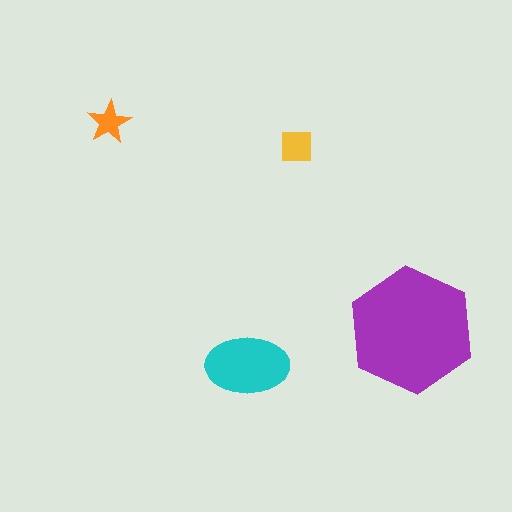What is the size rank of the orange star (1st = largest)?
4th.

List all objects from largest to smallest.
The purple hexagon, the cyan ellipse, the yellow square, the orange star.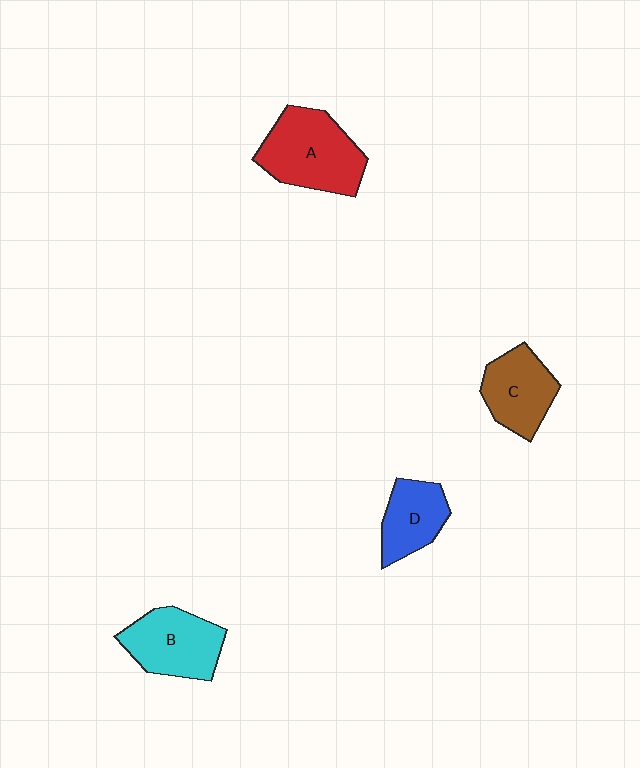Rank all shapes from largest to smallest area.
From largest to smallest: A (red), B (cyan), C (brown), D (blue).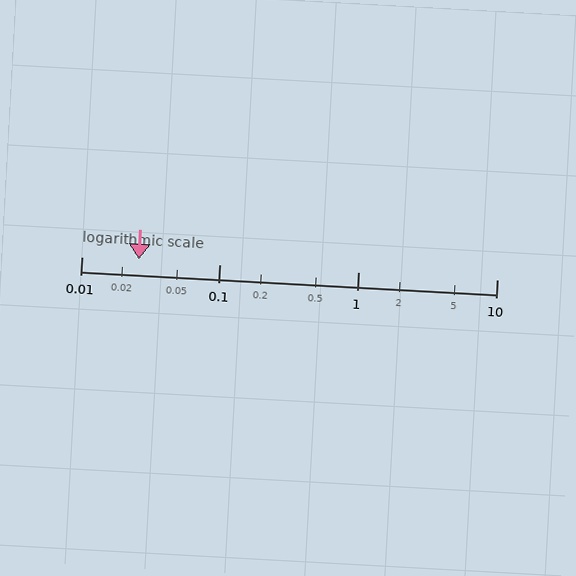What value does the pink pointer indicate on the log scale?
The pointer indicates approximately 0.026.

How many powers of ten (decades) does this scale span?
The scale spans 3 decades, from 0.01 to 10.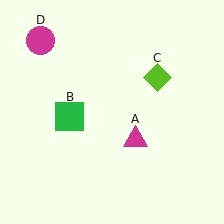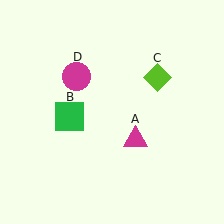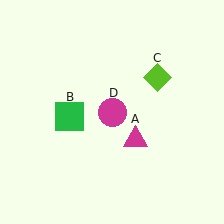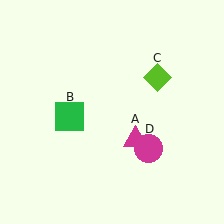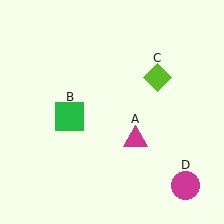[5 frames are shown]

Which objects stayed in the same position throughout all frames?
Magenta triangle (object A) and green square (object B) and lime diamond (object C) remained stationary.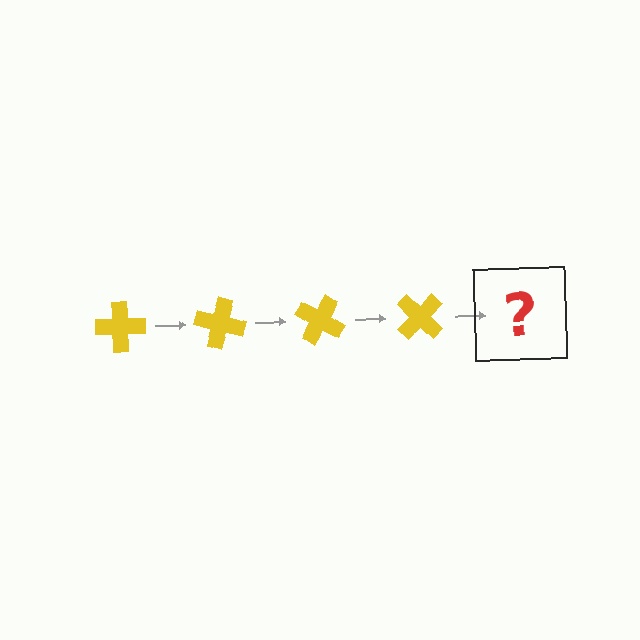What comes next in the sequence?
The next element should be a yellow cross rotated 60 degrees.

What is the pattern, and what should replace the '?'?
The pattern is that the cross rotates 15 degrees each step. The '?' should be a yellow cross rotated 60 degrees.